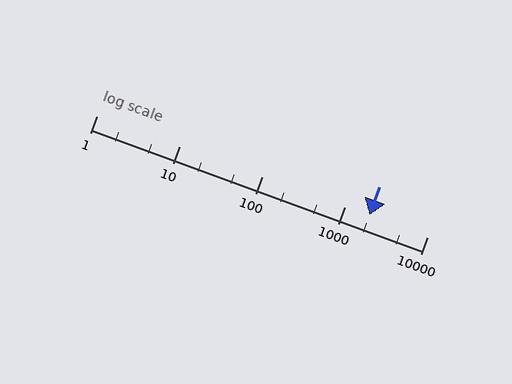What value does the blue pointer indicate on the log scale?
The pointer indicates approximately 2000.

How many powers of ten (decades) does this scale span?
The scale spans 4 decades, from 1 to 10000.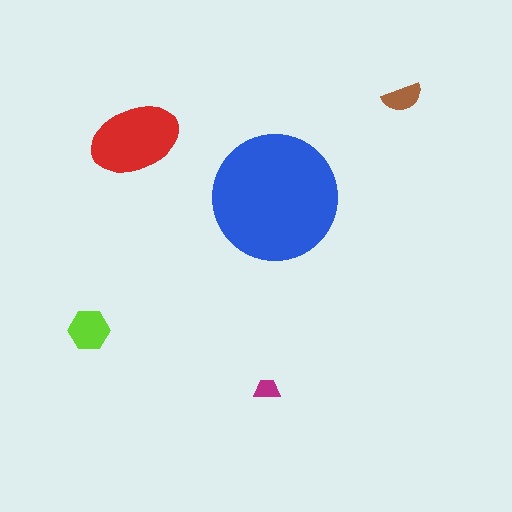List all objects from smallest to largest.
The magenta trapezoid, the brown semicircle, the lime hexagon, the red ellipse, the blue circle.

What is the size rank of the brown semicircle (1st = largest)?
4th.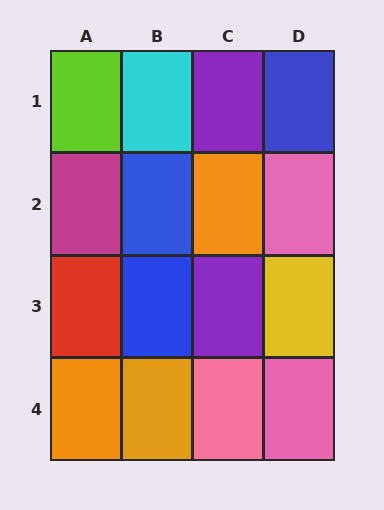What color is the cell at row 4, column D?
Pink.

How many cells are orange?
3 cells are orange.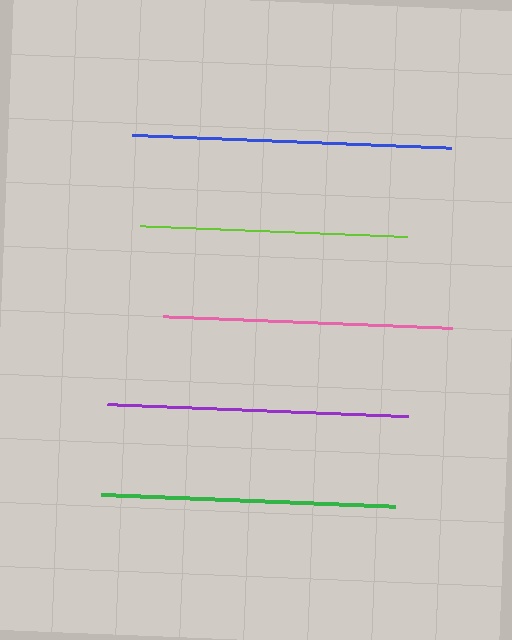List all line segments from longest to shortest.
From longest to shortest: blue, purple, green, pink, lime.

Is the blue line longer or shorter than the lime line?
The blue line is longer than the lime line.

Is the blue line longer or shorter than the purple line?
The blue line is longer than the purple line.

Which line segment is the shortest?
The lime line is the shortest at approximately 268 pixels.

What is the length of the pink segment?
The pink segment is approximately 289 pixels long.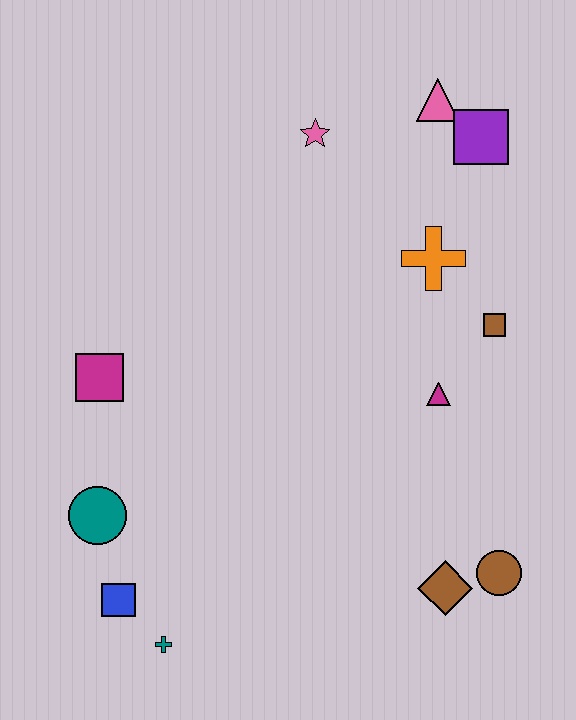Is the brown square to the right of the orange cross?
Yes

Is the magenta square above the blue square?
Yes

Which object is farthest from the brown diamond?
The pink triangle is farthest from the brown diamond.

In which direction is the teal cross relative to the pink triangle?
The teal cross is below the pink triangle.